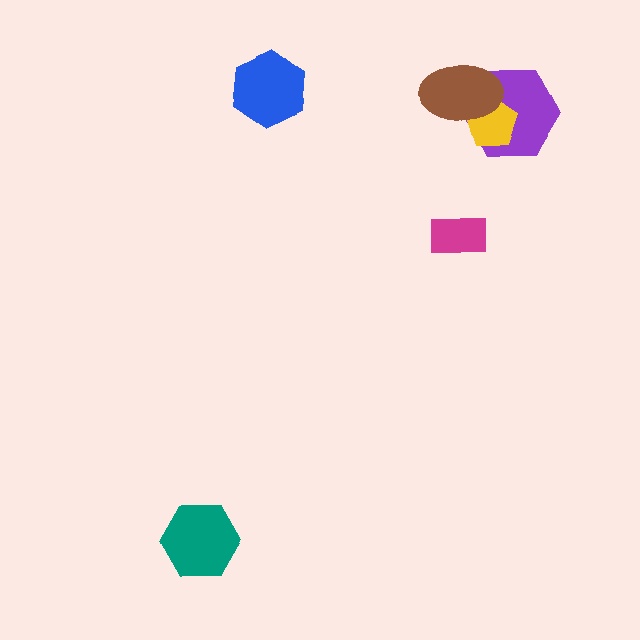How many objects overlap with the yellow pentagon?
2 objects overlap with the yellow pentagon.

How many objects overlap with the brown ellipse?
2 objects overlap with the brown ellipse.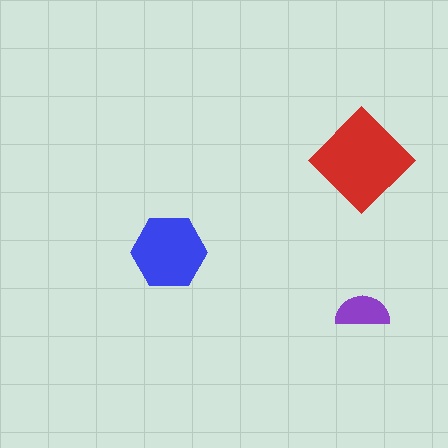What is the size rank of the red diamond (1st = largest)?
1st.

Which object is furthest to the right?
The purple semicircle is rightmost.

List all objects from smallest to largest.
The purple semicircle, the blue hexagon, the red diamond.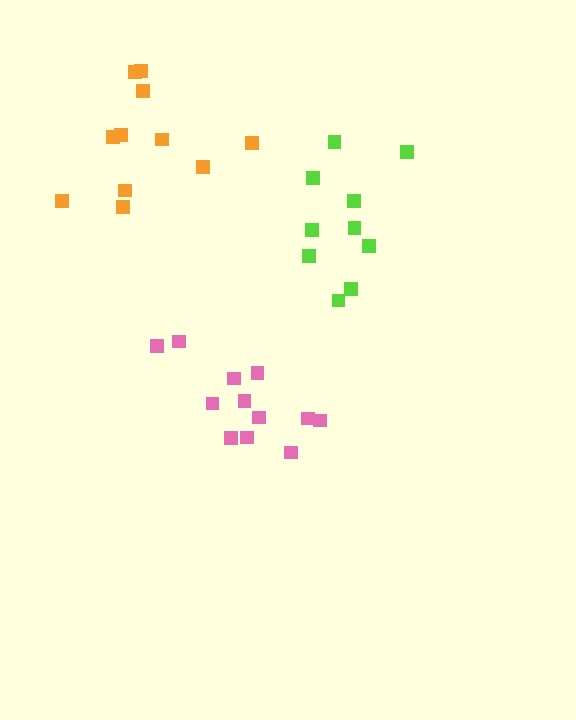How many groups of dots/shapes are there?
There are 3 groups.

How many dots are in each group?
Group 1: 12 dots, Group 2: 10 dots, Group 3: 11 dots (33 total).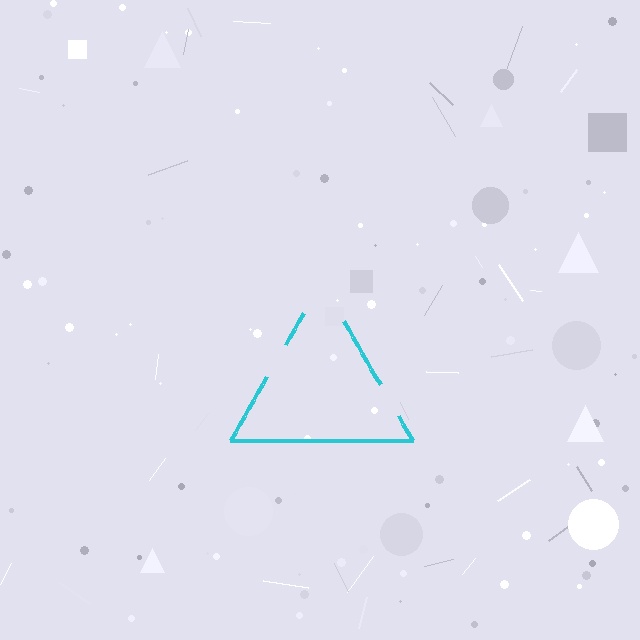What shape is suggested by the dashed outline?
The dashed outline suggests a triangle.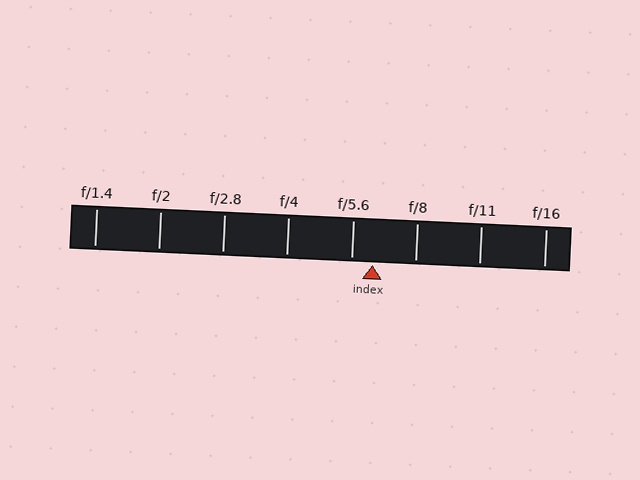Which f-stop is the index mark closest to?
The index mark is closest to f/5.6.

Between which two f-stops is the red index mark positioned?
The index mark is between f/5.6 and f/8.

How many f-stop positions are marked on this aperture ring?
There are 8 f-stop positions marked.